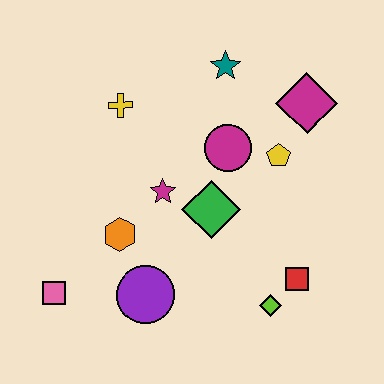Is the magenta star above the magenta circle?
No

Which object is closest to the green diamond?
The magenta star is closest to the green diamond.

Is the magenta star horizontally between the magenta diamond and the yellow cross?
Yes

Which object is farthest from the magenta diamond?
The pink square is farthest from the magenta diamond.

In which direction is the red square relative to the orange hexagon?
The red square is to the right of the orange hexagon.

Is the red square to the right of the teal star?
Yes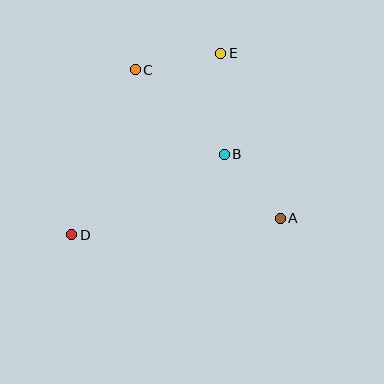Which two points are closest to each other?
Points A and B are closest to each other.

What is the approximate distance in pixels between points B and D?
The distance between B and D is approximately 173 pixels.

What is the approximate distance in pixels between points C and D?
The distance between C and D is approximately 177 pixels.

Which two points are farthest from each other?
Points D and E are farthest from each other.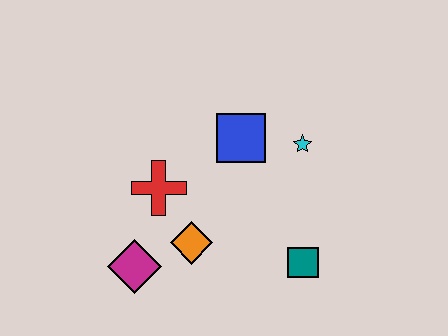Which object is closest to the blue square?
The cyan star is closest to the blue square.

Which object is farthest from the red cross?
The teal square is farthest from the red cross.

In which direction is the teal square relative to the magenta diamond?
The teal square is to the right of the magenta diamond.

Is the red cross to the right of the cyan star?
No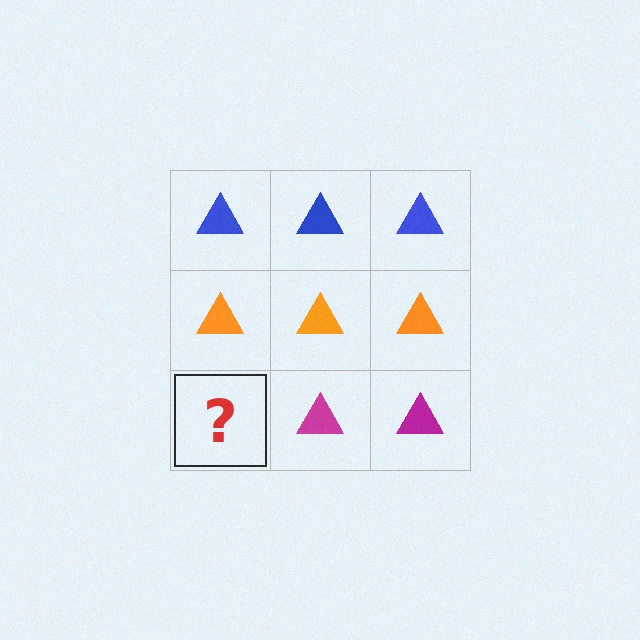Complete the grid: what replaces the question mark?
The question mark should be replaced with a magenta triangle.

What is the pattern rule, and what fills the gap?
The rule is that each row has a consistent color. The gap should be filled with a magenta triangle.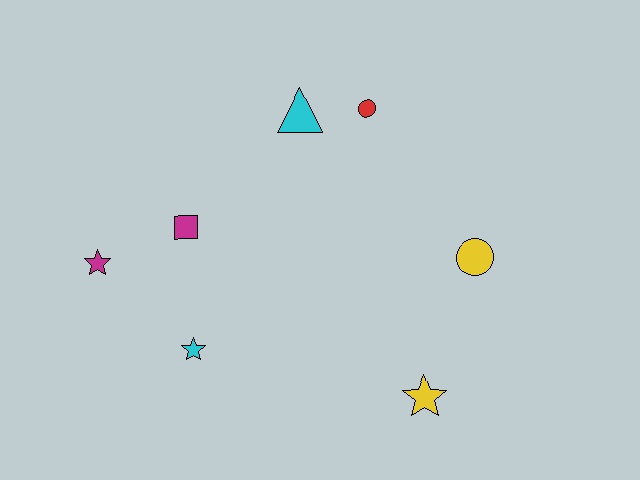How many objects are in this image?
There are 7 objects.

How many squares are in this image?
There is 1 square.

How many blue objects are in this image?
There are no blue objects.